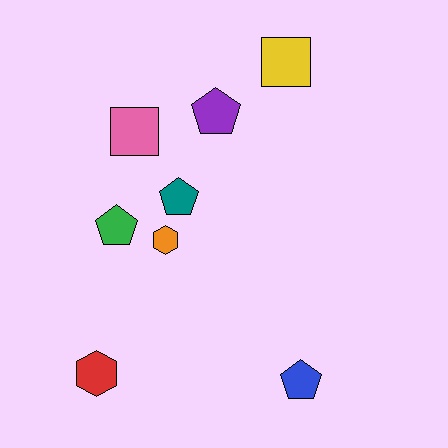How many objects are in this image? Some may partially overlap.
There are 8 objects.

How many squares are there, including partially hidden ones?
There are 2 squares.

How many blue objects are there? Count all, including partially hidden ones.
There is 1 blue object.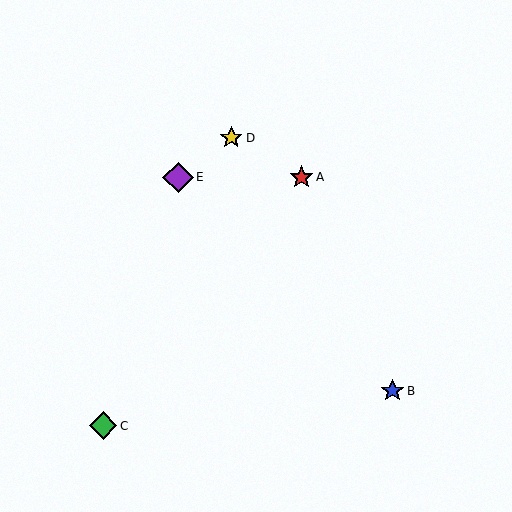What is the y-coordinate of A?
Object A is at y≈177.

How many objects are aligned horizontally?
2 objects (A, E) are aligned horizontally.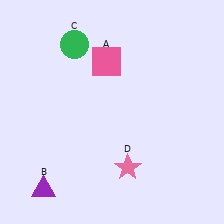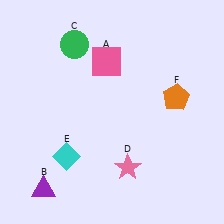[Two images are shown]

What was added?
A cyan diamond (E), an orange pentagon (F) were added in Image 2.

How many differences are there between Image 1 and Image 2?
There are 2 differences between the two images.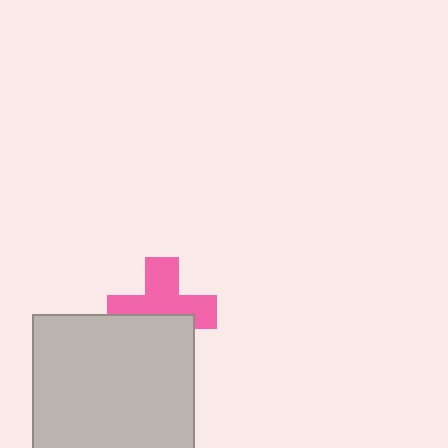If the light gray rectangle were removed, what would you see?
You would see the complete pink cross.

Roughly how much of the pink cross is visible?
About half of it is visible (roughly 57%).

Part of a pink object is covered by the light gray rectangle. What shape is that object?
It is a cross.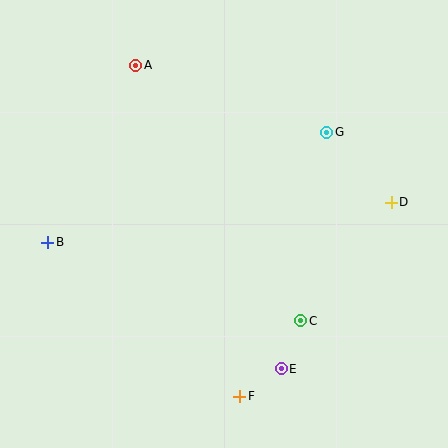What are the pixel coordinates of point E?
Point E is at (281, 369).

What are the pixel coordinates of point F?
Point F is at (240, 396).